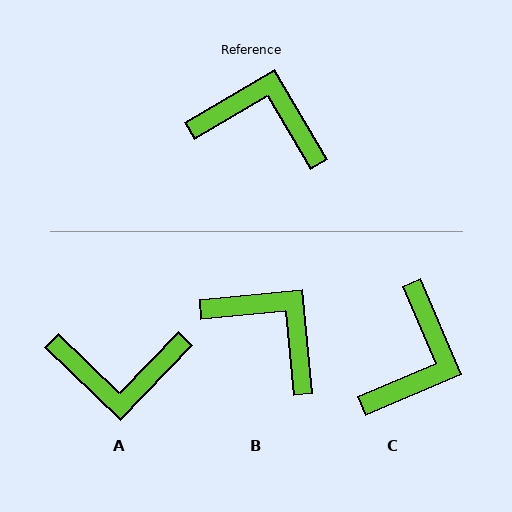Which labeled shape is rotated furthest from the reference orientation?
A, about 165 degrees away.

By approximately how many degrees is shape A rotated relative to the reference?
Approximately 165 degrees clockwise.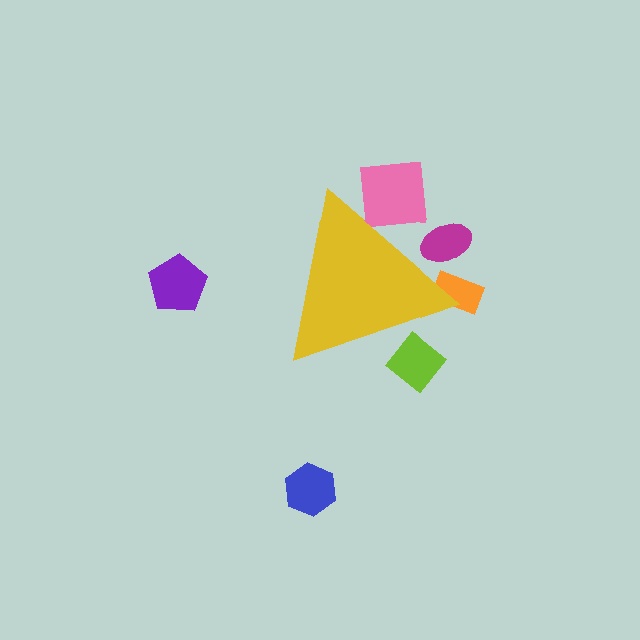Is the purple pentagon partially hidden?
No, the purple pentagon is fully visible.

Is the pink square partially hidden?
Yes, the pink square is partially hidden behind the yellow triangle.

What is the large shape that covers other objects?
A yellow triangle.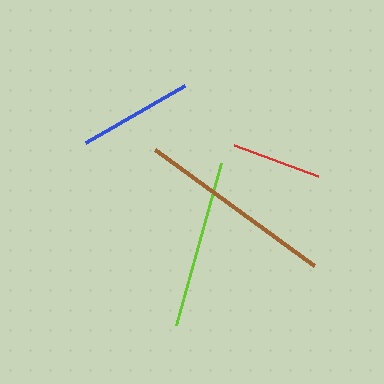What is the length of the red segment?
The red segment is approximately 90 pixels long.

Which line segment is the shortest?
The red line is the shortest at approximately 90 pixels.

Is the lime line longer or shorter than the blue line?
The lime line is longer than the blue line.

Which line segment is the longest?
The brown line is the longest at approximately 197 pixels.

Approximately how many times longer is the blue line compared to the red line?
The blue line is approximately 1.3 times the length of the red line.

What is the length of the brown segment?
The brown segment is approximately 197 pixels long.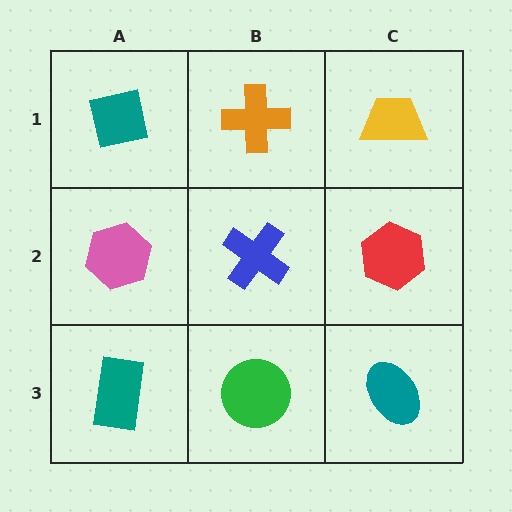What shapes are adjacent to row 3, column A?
A pink hexagon (row 2, column A), a green circle (row 3, column B).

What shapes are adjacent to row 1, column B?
A blue cross (row 2, column B), a teal square (row 1, column A), a yellow trapezoid (row 1, column C).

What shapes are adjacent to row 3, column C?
A red hexagon (row 2, column C), a green circle (row 3, column B).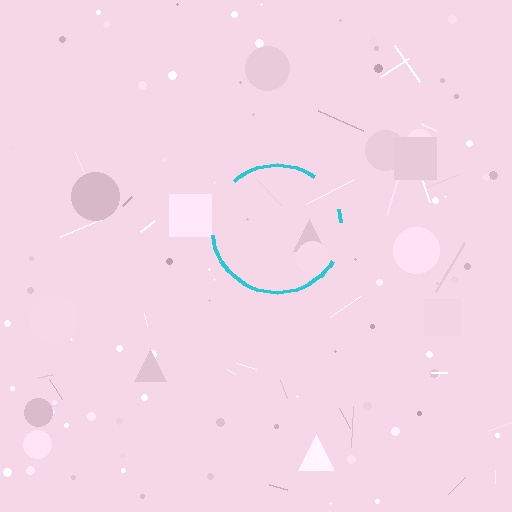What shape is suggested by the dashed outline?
The dashed outline suggests a circle.